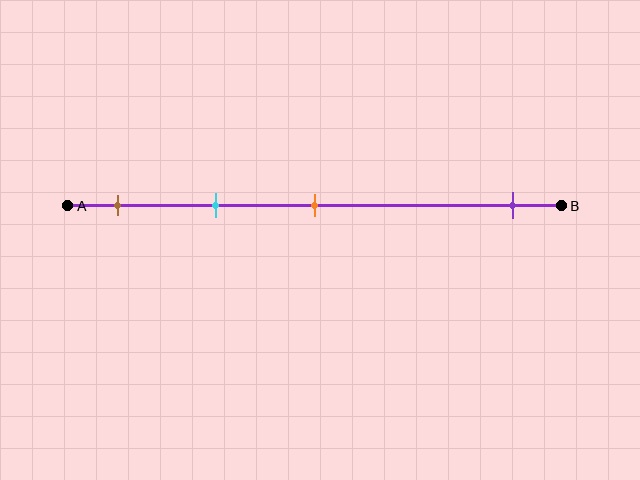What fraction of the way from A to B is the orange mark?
The orange mark is approximately 50% (0.5) of the way from A to B.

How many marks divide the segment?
There are 4 marks dividing the segment.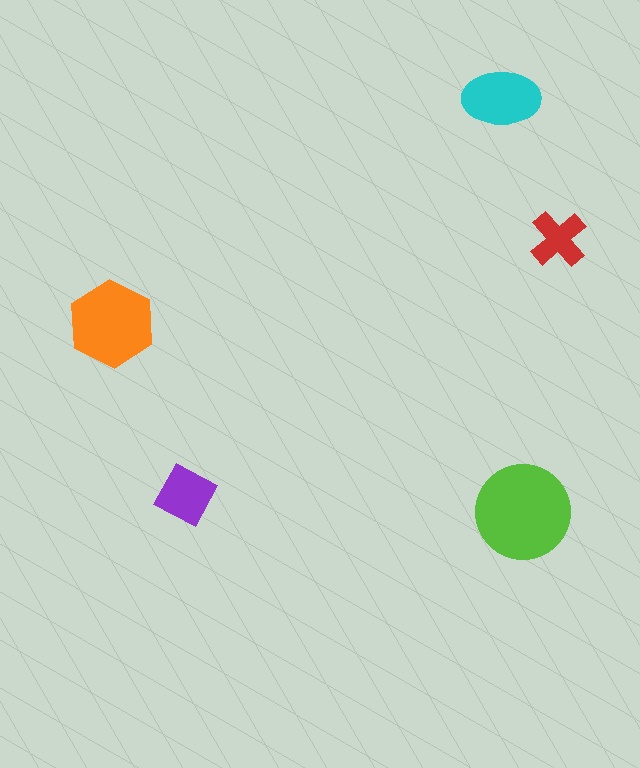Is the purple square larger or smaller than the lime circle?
Smaller.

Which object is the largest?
The lime circle.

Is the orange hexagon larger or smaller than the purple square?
Larger.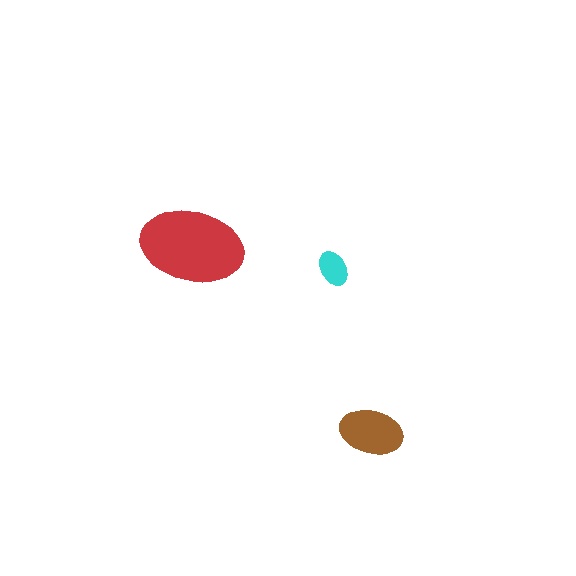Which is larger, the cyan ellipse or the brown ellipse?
The brown one.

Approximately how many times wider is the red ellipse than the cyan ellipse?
About 3 times wider.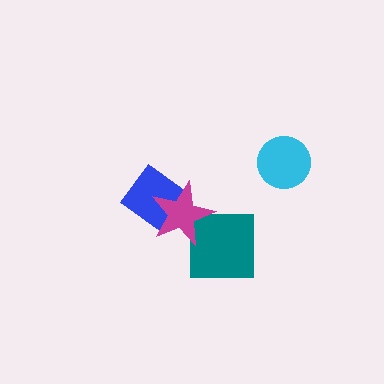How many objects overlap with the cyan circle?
0 objects overlap with the cyan circle.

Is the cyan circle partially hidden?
No, no other shape covers it.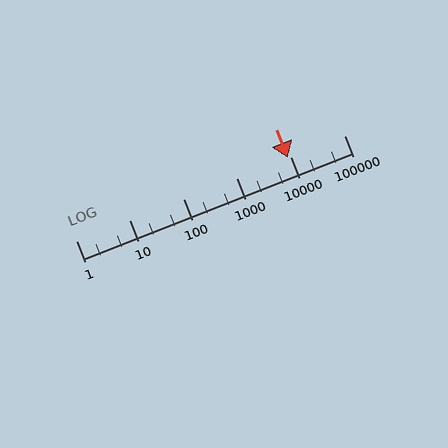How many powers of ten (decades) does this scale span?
The scale spans 5 decades, from 1 to 100000.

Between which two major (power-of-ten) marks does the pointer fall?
The pointer is between 1000 and 10000.